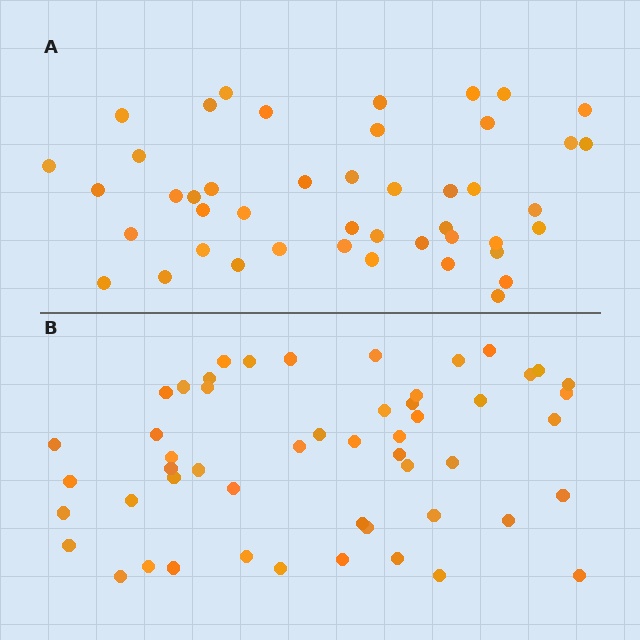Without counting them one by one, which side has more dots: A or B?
Region B (the bottom region) has more dots.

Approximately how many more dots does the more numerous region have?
Region B has roughly 8 or so more dots than region A.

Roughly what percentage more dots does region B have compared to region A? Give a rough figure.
About 15% more.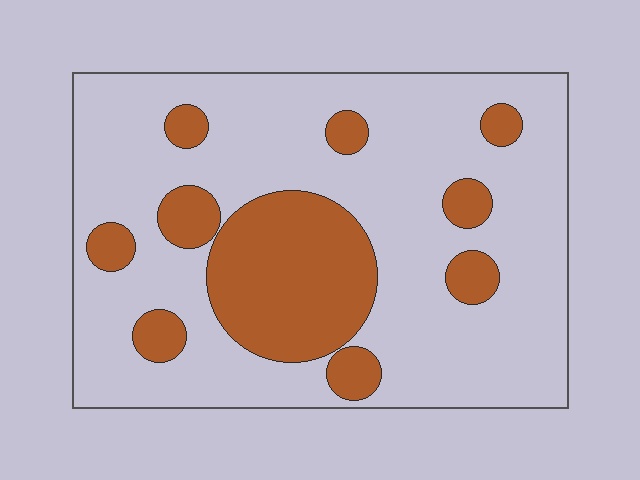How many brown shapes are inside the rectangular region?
10.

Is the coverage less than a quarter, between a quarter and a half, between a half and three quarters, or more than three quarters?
Between a quarter and a half.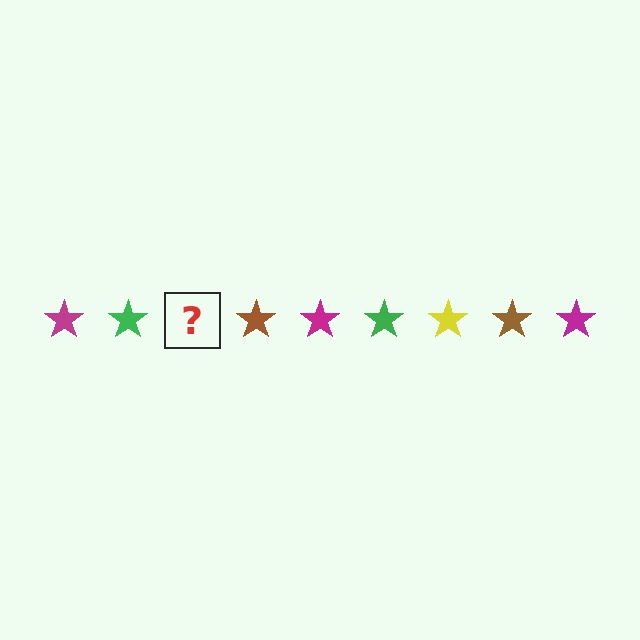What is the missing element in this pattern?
The missing element is a yellow star.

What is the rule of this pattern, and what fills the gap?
The rule is that the pattern cycles through magenta, green, yellow, brown stars. The gap should be filled with a yellow star.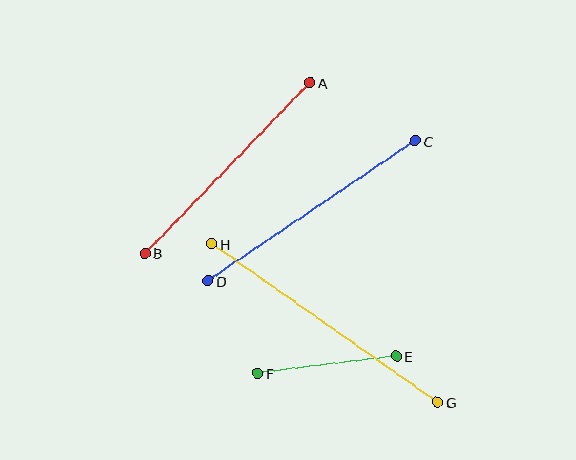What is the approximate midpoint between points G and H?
The midpoint is at approximately (325, 323) pixels.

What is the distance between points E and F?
The distance is approximately 140 pixels.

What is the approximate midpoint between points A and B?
The midpoint is at approximately (228, 168) pixels.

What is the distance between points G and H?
The distance is approximately 276 pixels.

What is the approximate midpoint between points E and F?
The midpoint is at approximately (327, 365) pixels.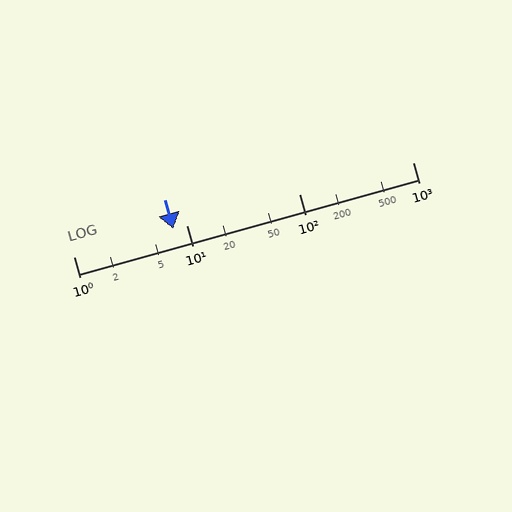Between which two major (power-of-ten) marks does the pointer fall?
The pointer is between 1 and 10.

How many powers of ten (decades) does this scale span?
The scale spans 3 decades, from 1 to 1000.